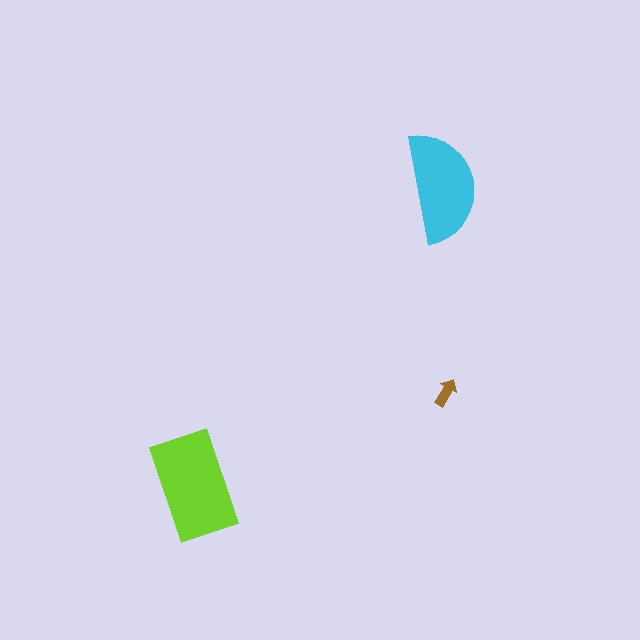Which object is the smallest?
The brown arrow.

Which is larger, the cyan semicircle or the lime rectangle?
The lime rectangle.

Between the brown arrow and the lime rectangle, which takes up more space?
The lime rectangle.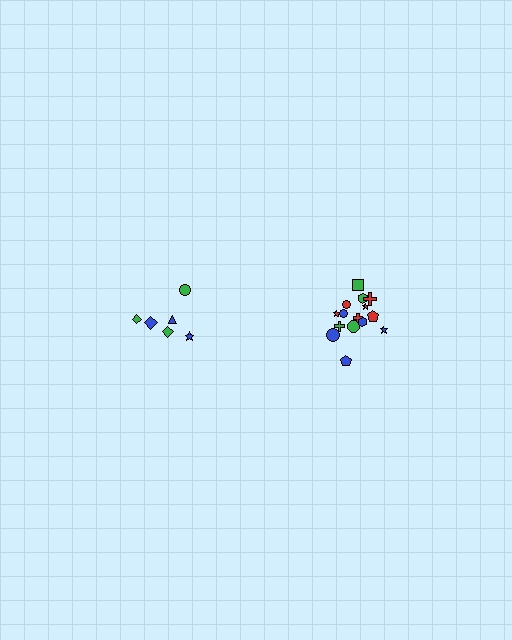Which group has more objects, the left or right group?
The right group.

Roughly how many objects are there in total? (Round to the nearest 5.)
Roughly 20 objects in total.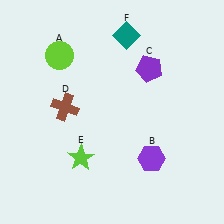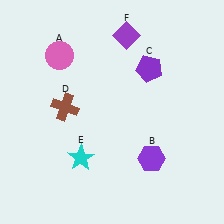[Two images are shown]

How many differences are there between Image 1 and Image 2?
There are 3 differences between the two images.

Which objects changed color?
A changed from lime to pink. E changed from lime to cyan. F changed from teal to purple.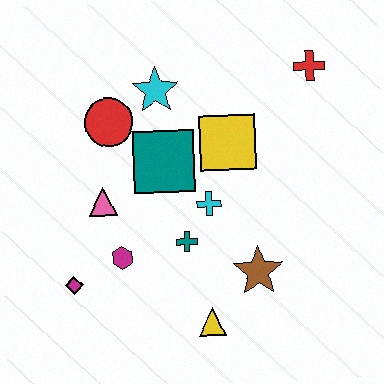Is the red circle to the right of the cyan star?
No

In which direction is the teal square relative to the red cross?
The teal square is to the left of the red cross.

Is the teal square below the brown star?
No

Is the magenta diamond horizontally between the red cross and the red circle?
No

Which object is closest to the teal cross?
The cyan cross is closest to the teal cross.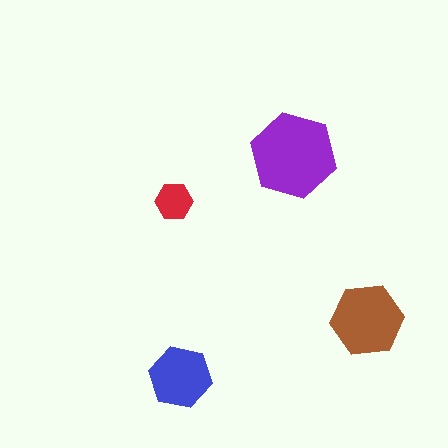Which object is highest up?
The purple hexagon is topmost.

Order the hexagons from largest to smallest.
the purple one, the brown one, the blue one, the red one.